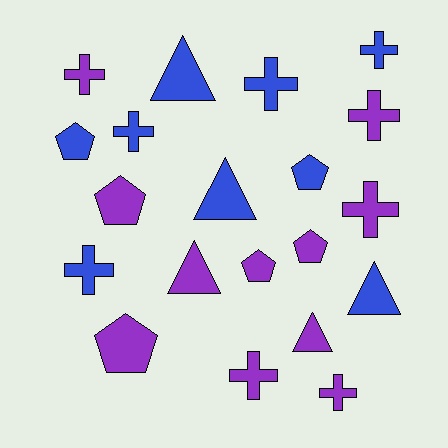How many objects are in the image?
There are 20 objects.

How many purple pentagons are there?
There are 4 purple pentagons.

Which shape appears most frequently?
Cross, with 9 objects.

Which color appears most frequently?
Purple, with 11 objects.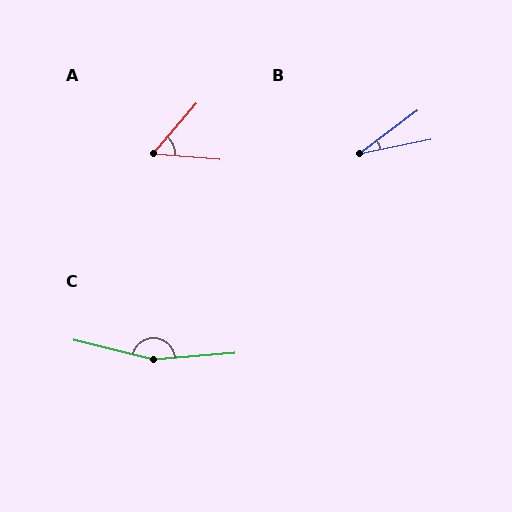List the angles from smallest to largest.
B (25°), A (54°), C (162°).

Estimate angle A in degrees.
Approximately 54 degrees.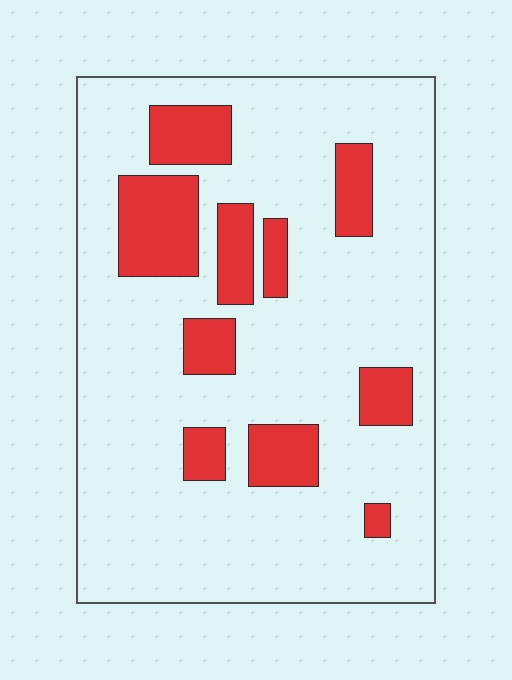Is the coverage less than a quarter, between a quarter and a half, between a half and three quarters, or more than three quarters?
Less than a quarter.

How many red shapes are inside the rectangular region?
10.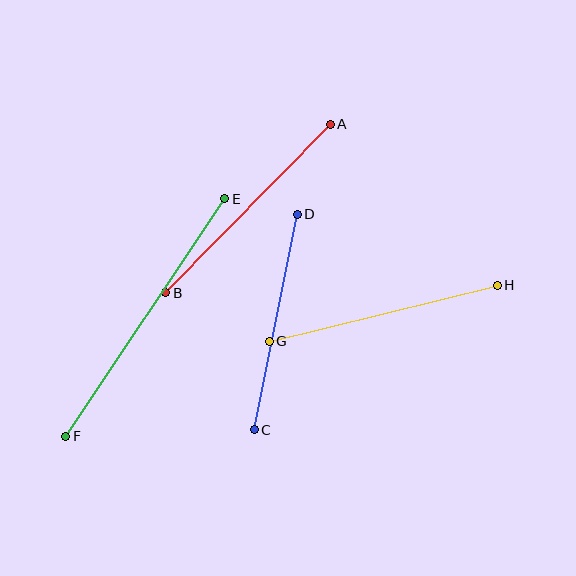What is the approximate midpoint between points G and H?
The midpoint is at approximately (383, 313) pixels.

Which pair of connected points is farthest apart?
Points E and F are farthest apart.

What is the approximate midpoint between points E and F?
The midpoint is at approximately (145, 318) pixels.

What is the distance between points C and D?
The distance is approximately 220 pixels.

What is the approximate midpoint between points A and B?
The midpoint is at approximately (248, 209) pixels.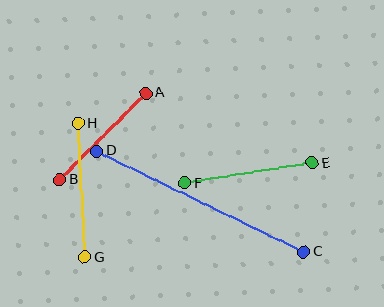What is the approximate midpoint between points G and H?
The midpoint is at approximately (81, 190) pixels.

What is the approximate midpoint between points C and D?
The midpoint is at approximately (200, 201) pixels.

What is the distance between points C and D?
The distance is approximately 230 pixels.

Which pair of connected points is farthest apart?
Points C and D are farthest apart.